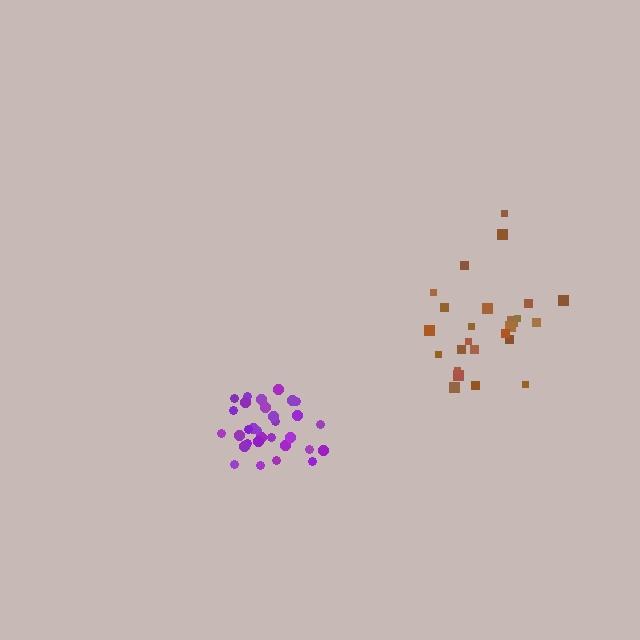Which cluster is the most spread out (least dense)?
Brown.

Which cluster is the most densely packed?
Purple.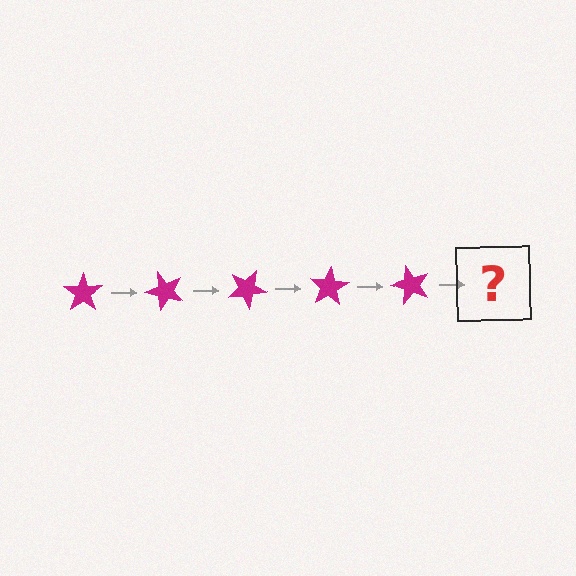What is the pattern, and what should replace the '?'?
The pattern is that the star rotates 50 degrees each step. The '?' should be a magenta star rotated 250 degrees.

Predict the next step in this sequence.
The next step is a magenta star rotated 250 degrees.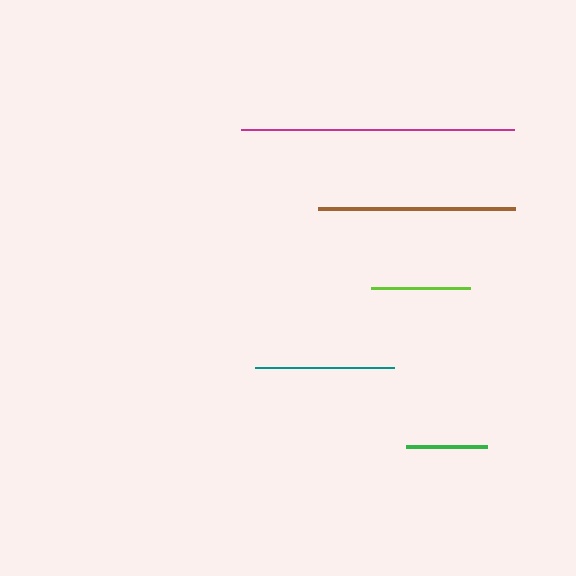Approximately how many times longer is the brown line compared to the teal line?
The brown line is approximately 1.4 times the length of the teal line.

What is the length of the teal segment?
The teal segment is approximately 139 pixels long.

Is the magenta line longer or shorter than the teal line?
The magenta line is longer than the teal line.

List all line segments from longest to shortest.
From longest to shortest: magenta, brown, teal, lime, green.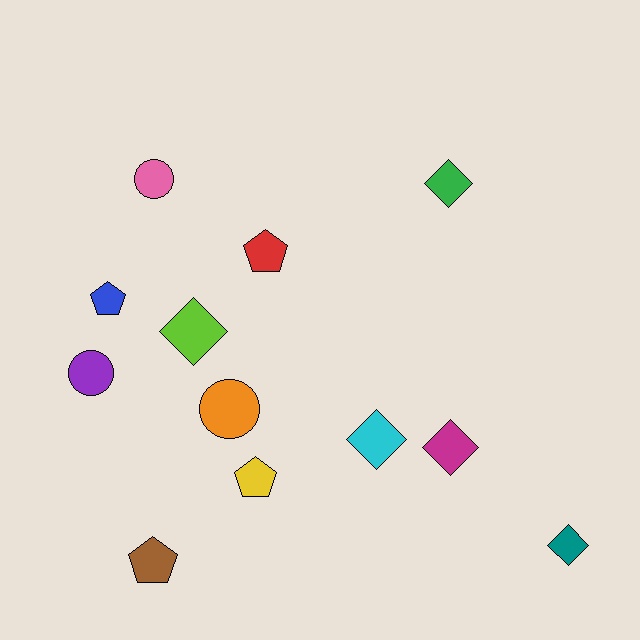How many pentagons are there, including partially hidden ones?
There are 4 pentagons.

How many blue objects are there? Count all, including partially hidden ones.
There is 1 blue object.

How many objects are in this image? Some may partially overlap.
There are 12 objects.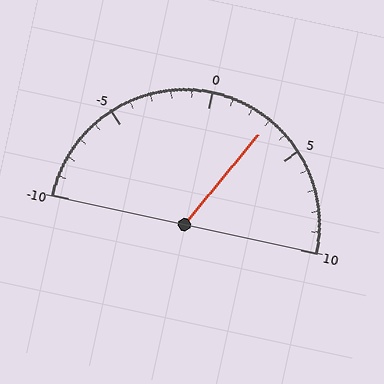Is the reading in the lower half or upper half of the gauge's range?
The reading is in the upper half of the range (-10 to 10).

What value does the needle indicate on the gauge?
The needle indicates approximately 3.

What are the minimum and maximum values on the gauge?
The gauge ranges from -10 to 10.